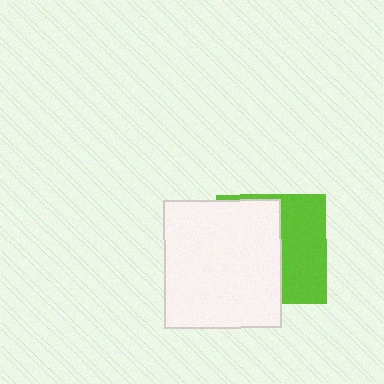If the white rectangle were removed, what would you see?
You would see the complete lime square.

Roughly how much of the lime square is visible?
A small part of it is visible (roughly 42%).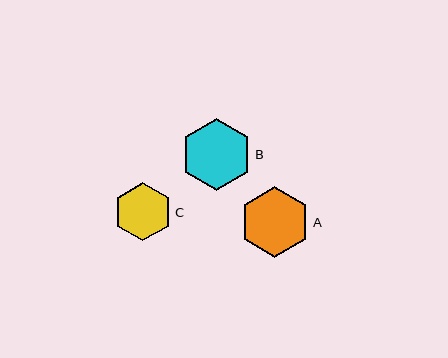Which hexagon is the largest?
Hexagon B is the largest with a size of approximately 71 pixels.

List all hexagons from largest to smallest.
From largest to smallest: B, A, C.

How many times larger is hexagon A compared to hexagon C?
Hexagon A is approximately 1.2 times the size of hexagon C.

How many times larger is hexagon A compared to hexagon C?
Hexagon A is approximately 1.2 times the size of hexagon C.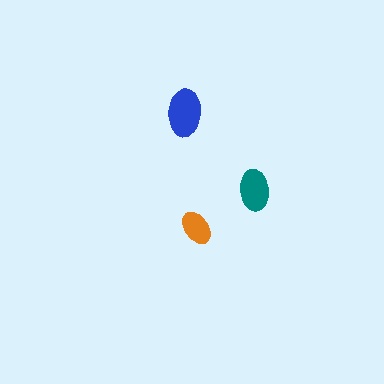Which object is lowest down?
The orange ellipse is bottommost.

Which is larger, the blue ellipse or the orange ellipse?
The blue one.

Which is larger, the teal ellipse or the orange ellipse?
The teal one.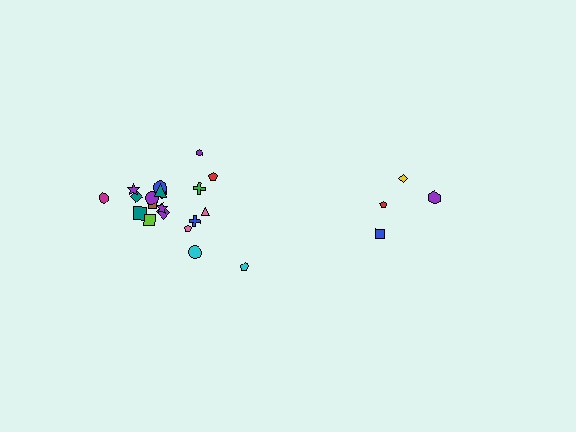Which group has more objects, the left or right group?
The left group.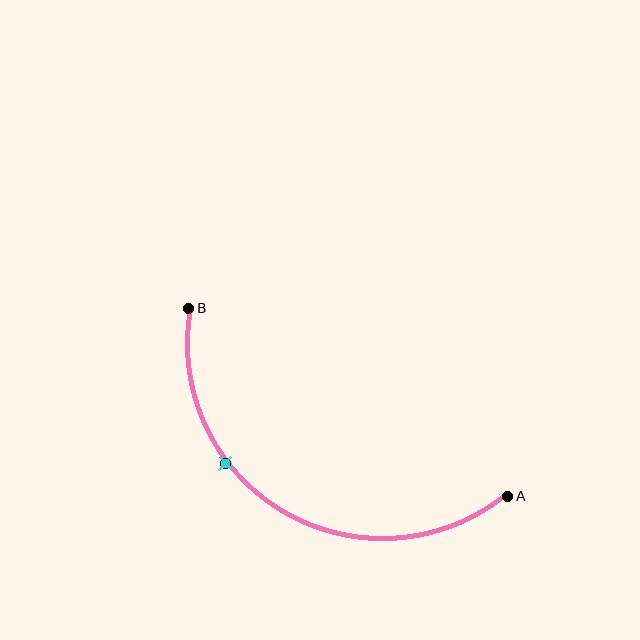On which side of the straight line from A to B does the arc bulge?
The arc bulges below the straight line connecting A and B.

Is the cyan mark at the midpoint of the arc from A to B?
No. The cyan mark lies on the arc but is closer to endpoint B. The arc midpoint would be at the point on the curve equidistant along the arc from both A and B.